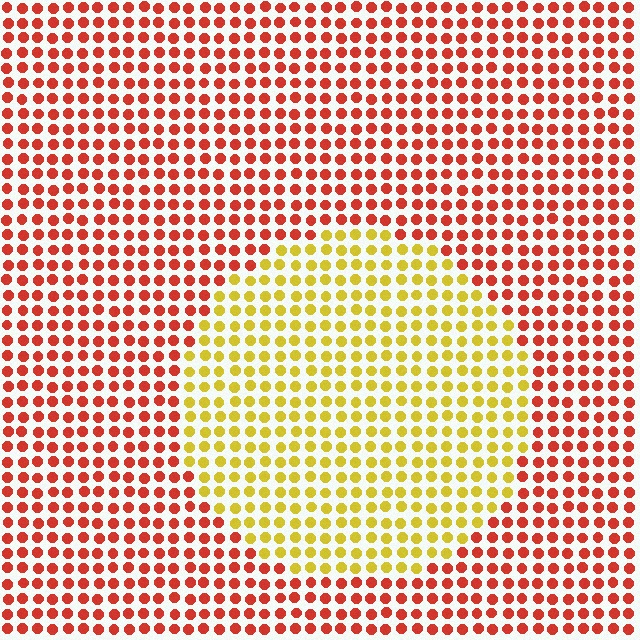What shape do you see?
I see a circle.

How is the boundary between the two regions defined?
The boundary is defined purely by a slight shift in hue (about 52 degrees). Spacing, size, and orientation are identical on both sides.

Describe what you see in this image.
The image is filled with small red elements in a uniform arrangement. A circle-shaped region is visible where the elements are tinted to a slightly different hue, forming a subtle color boundary.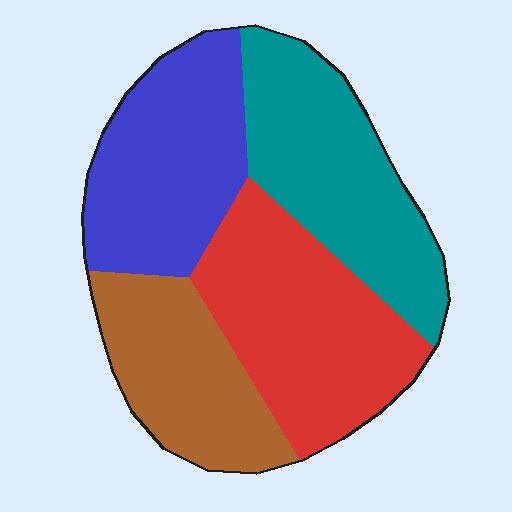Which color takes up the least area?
Brown, at roughly 20%.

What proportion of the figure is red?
Red takes up about one quarter (1/4) of the figure.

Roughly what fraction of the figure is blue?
Blue takes up less than a quarter of the figure.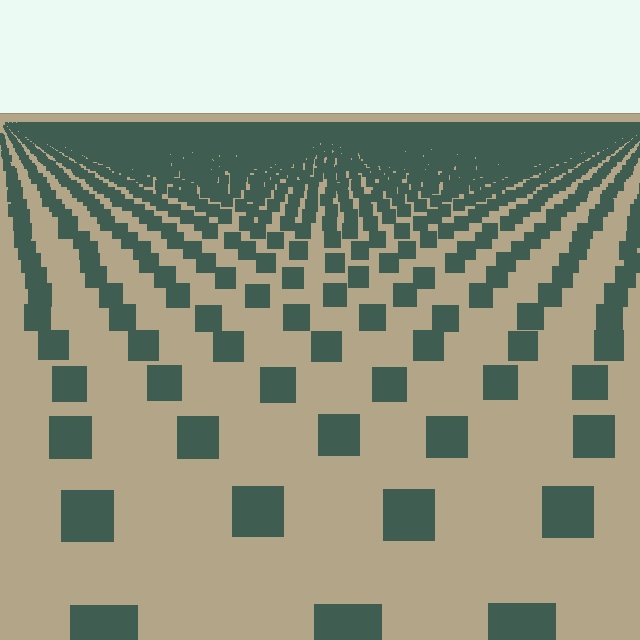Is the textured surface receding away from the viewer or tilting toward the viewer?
The surface is receding away from the viewer. Texture elements get smaller and denser toward the top.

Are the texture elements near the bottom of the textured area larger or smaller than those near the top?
Larger. Near the bottom, elements are closer to the viewer and appear at a bigger on-screen size.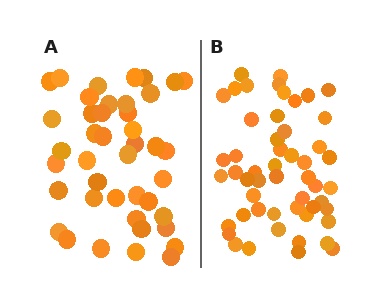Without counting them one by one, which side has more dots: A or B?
Region B (the right region) has more dots.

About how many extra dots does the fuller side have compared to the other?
Region B has roughly 10 or so more dots than region A.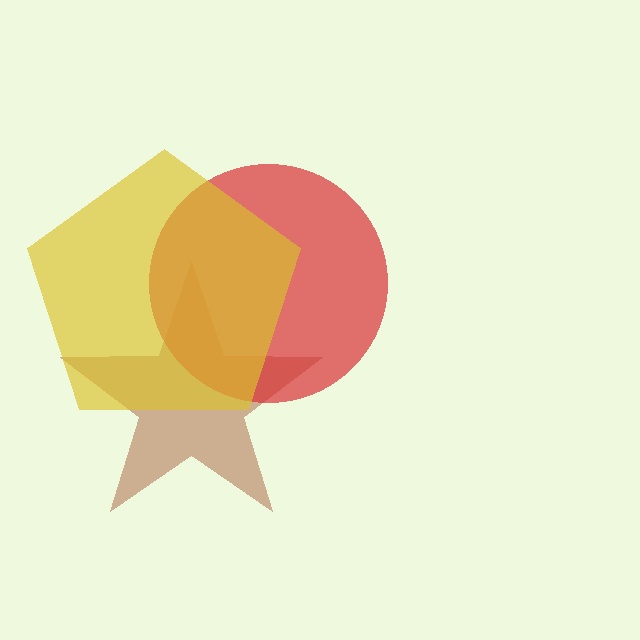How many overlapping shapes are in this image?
There are 3 overlapping shapes in the image.